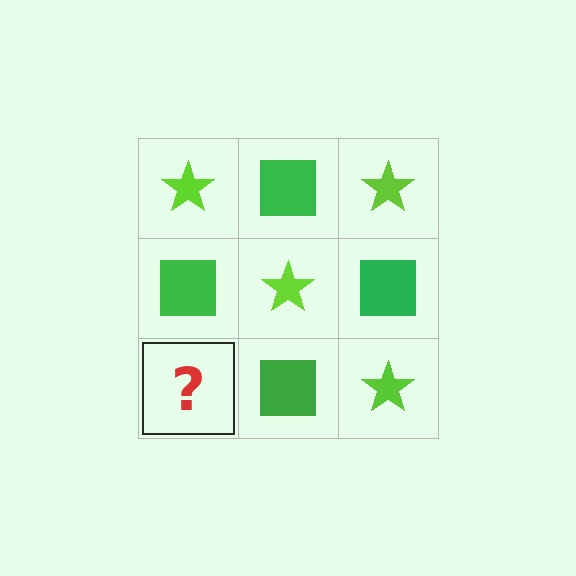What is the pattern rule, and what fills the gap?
The rule is that it alternates lime star and green square in a checkerboard pattern. The gap should be filled with a lime star.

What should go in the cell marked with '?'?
The missing cell should contain a lime star.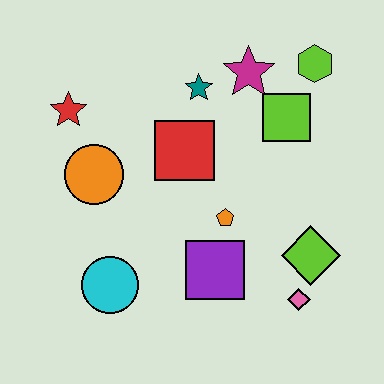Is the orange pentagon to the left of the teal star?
No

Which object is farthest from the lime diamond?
The red star is farthest from the lime diamond.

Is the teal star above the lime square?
Yes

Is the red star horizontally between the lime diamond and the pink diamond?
No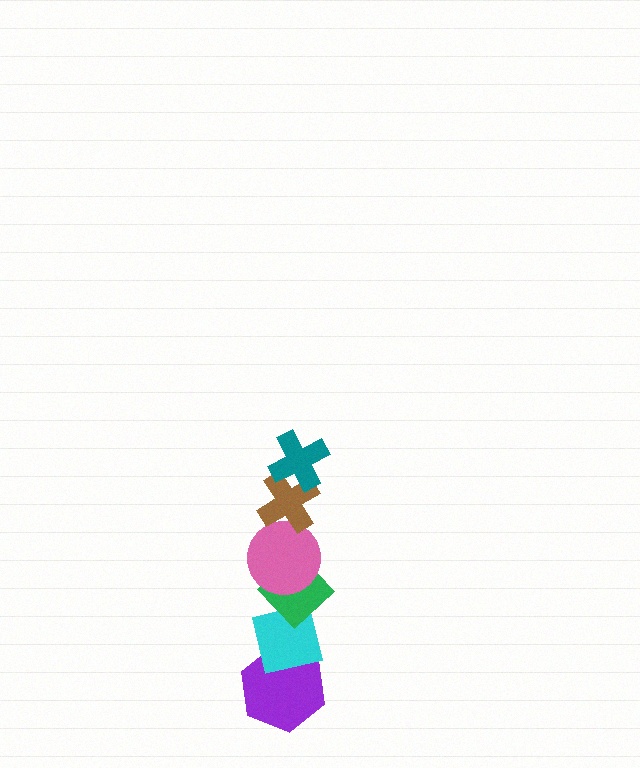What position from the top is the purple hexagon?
The purple hexagon is 6th from the top.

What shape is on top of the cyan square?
The green diamond is on top of the cyan square.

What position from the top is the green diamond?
The green diamond is 4th from the top.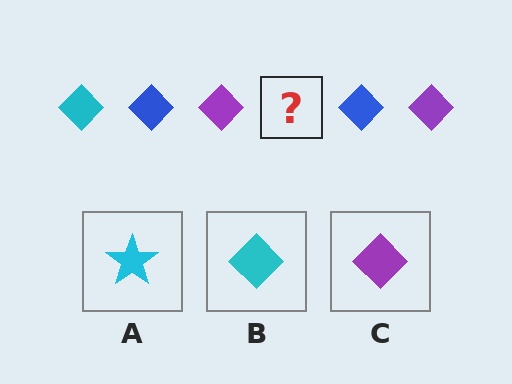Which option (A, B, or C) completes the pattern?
B.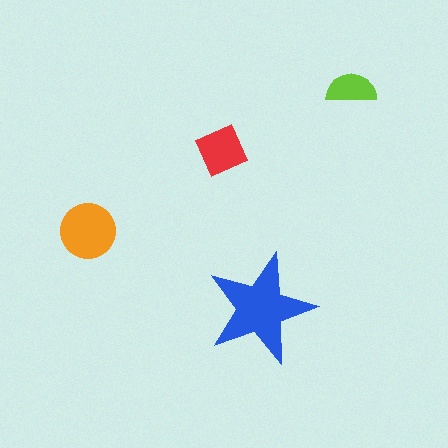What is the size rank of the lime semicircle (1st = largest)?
4th.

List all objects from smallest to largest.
The lime semicircle, the red square, the orange circle, the blue star.